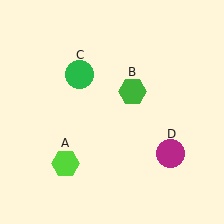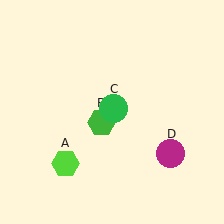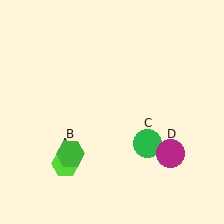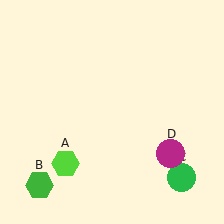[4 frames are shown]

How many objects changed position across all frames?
2 objects changed position: green hexagon (object B), green circle (object C).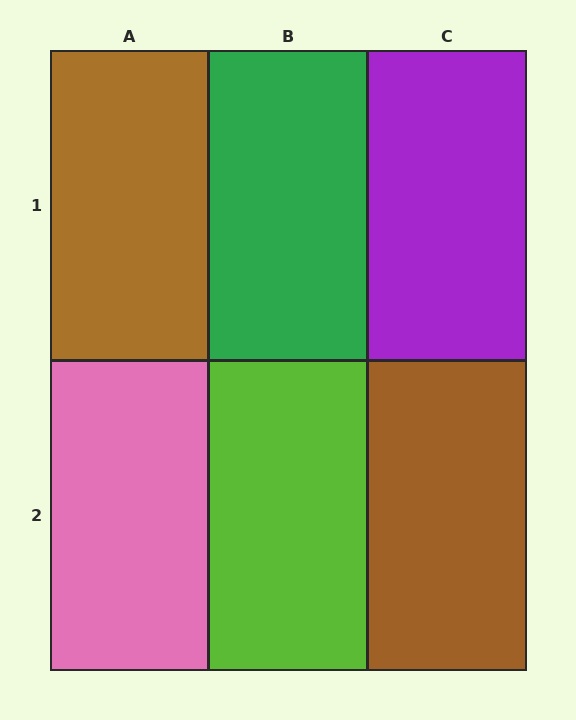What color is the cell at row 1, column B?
Green.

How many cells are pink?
1 cell is pink.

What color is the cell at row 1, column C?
Purple.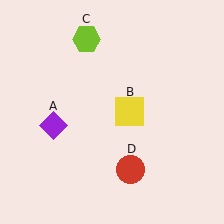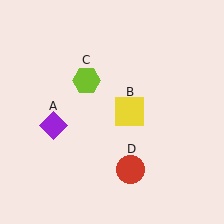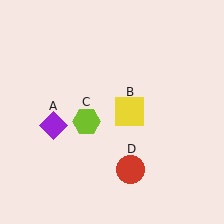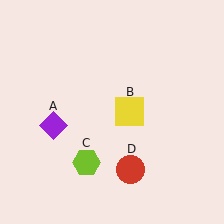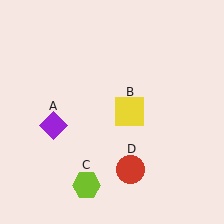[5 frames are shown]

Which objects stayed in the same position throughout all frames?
Purple diamond (object A) and yellow square (object B) and red circle (object D) remained stationary.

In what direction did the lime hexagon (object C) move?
The lime hexagon (object C) moved down.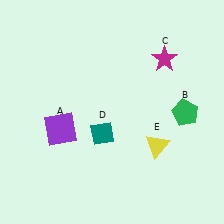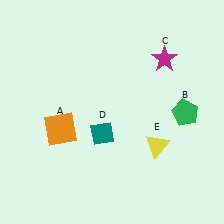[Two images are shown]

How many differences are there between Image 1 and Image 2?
There is 1 difference between the two images.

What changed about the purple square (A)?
In Image 1, A is purple. In Image 2, it changed to orange.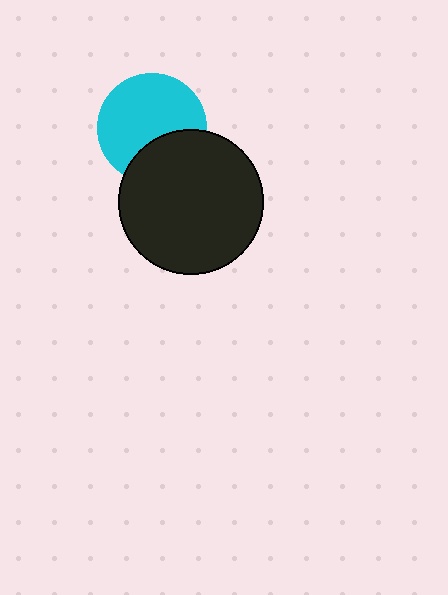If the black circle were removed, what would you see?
You would see the complete cyan circle.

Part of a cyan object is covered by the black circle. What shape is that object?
It is a circle.